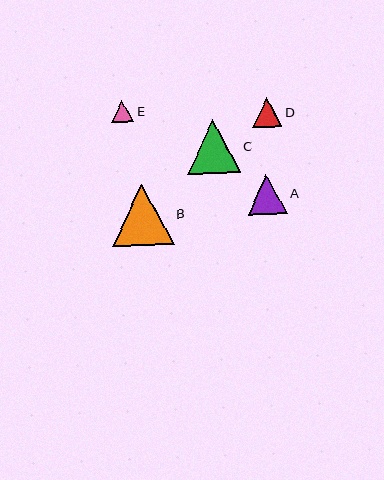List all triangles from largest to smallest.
From largest to smallest: B, C, A, D, E.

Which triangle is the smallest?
Triangle E is the smallest with a size of approximately 22 pixels.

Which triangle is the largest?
Triangle B is the largest with a size of approximately 61 pixels.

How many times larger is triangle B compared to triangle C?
Triangle B is approximately 1.1 times the size of triangle C.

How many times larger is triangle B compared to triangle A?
Triangle B is approximately 1.6 times the size of triangle A.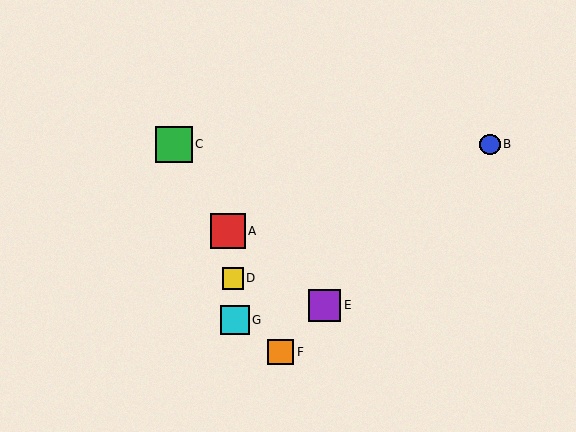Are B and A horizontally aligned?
No, B is at y≈144 and A is at y≈231.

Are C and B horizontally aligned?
Yes, both are at y≈144.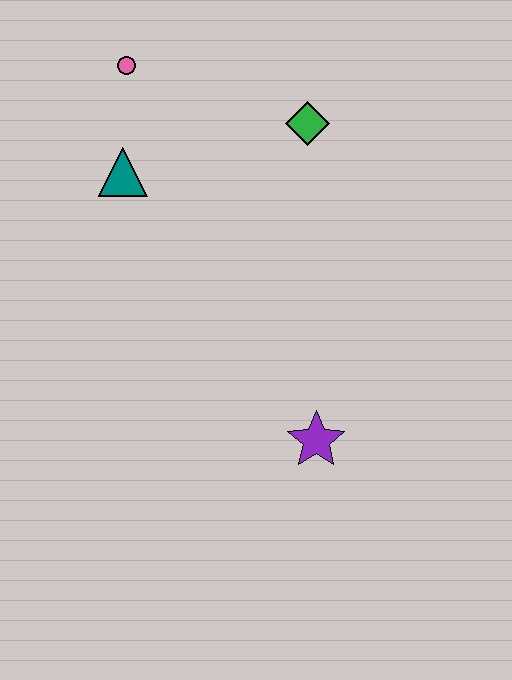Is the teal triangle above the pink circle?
No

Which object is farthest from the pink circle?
The purple star is farthest from the pink circle.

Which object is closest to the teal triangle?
The pink circle is closest to the teal triangle.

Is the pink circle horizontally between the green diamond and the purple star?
No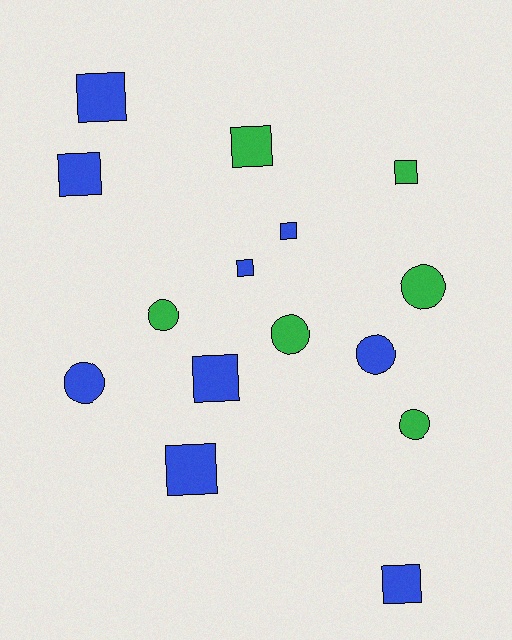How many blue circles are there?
There are 2 blue circles.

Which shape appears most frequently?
Square, with 9 objects.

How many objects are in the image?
There are 15 objects.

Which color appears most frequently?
Blue, with 9 objects.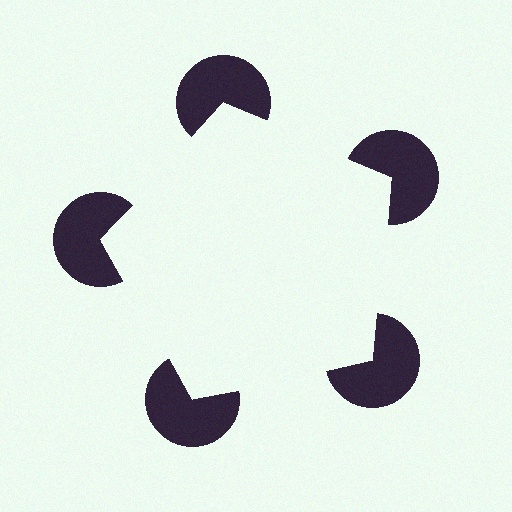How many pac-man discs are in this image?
There are 5 — one at each vertex of the illusory pentagon.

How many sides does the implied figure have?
5 sides.